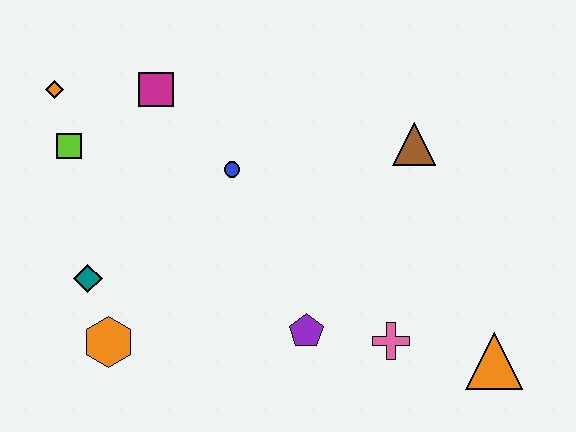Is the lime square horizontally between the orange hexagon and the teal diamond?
No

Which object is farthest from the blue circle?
The orange triangle is farthest from the blue circle.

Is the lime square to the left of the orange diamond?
No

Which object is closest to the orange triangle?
The pink cross is closest to the orange triangle.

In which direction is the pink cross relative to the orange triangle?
The pink cross is to the left of the orange triangle.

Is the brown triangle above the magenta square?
No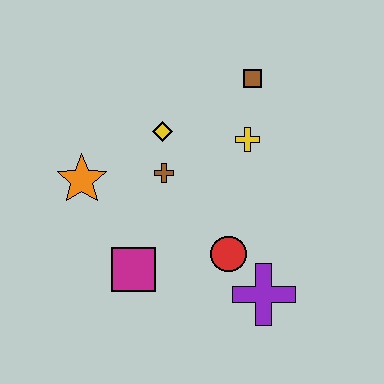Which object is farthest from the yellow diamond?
The purple cross is farthest from the yellow diamond.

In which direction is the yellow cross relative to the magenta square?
The yellow cross is above the magenta square.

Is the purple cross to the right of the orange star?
Yes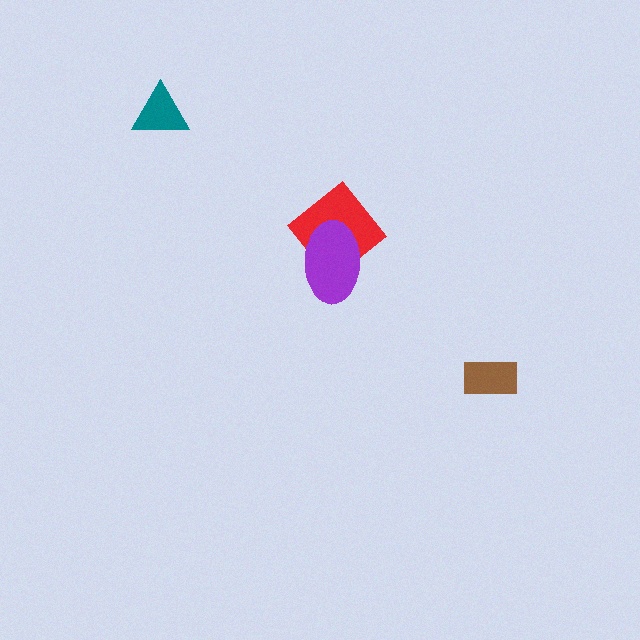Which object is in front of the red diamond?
The purple ellipse is in front of the red diamond.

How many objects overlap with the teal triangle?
0 objects overlap with the teal triangle.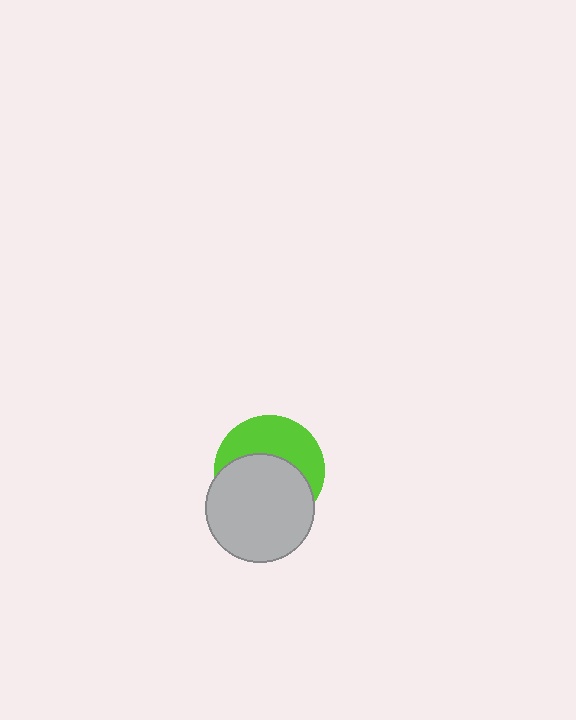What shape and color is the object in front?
The object in front is a light gray circle.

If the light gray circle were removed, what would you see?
You would see the complete lime circle.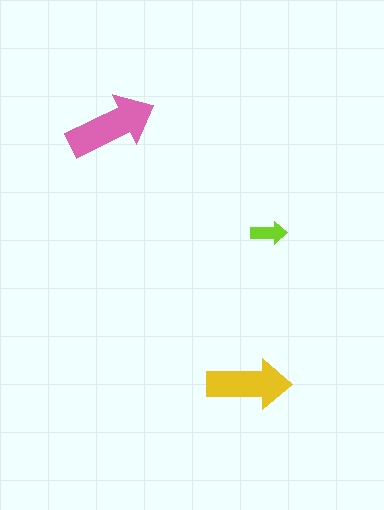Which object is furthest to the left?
The pink arrow is leftmost.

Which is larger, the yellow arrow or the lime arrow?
The yellow one.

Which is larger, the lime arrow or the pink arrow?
The pink one.